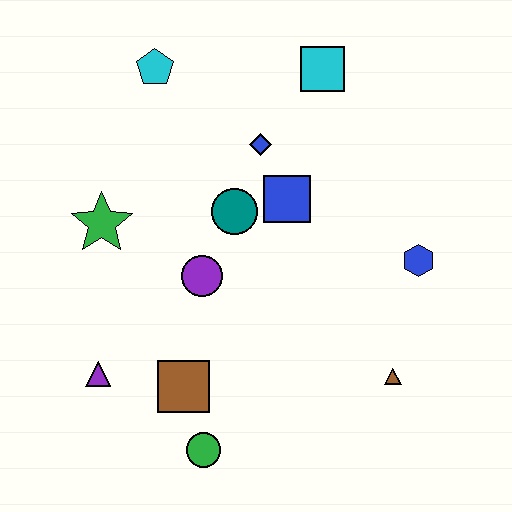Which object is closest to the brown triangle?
The blue hexagon is closest to the brown triangle.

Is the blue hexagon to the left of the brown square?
No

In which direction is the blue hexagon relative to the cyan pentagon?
The blue hexagon is to the right of the cyan pentagon.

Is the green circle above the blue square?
No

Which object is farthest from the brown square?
The cyan square is farthest from the brown square.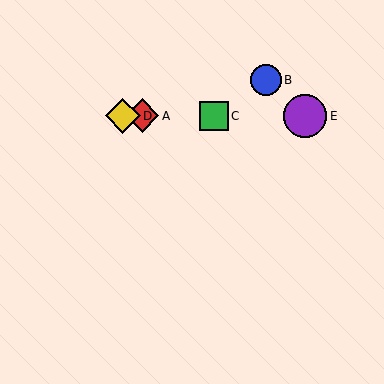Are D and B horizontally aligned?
No, D is at y≈116 and B is at y≈80.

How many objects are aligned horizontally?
4 objects (A, C, D, E) are aligned horizontally.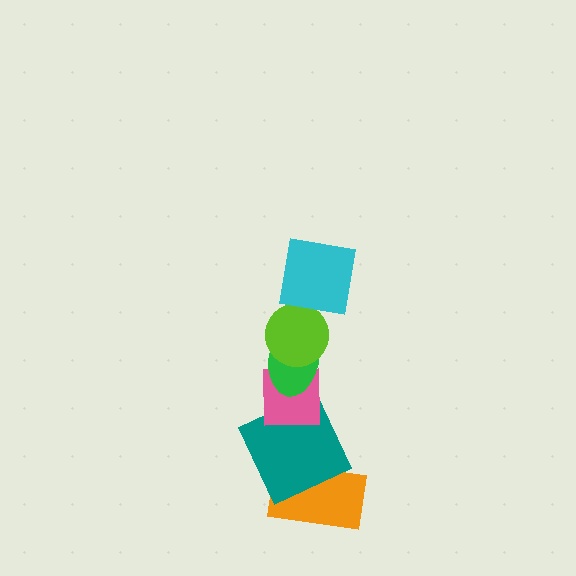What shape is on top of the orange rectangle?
The teal square is on top of the orange rectangle.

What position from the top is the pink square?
The pink square is 4th from the top.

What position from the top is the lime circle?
The lime circle is 2nd from the top.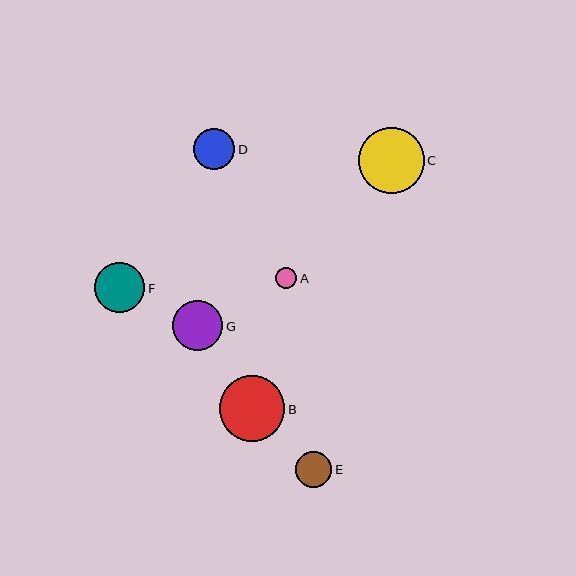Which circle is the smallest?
Circle A is the smallest with a size of approximately 22 pixels.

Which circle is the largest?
Circle B is the largest with a size of approximately 66 pixels.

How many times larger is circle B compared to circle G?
Circle B is approximately 1.3 times the size of circle G.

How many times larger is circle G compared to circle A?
Circle G is approximately 2.3 times the size of circle A.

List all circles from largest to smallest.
From largest to smallest: B, C, G, F, D, E, A.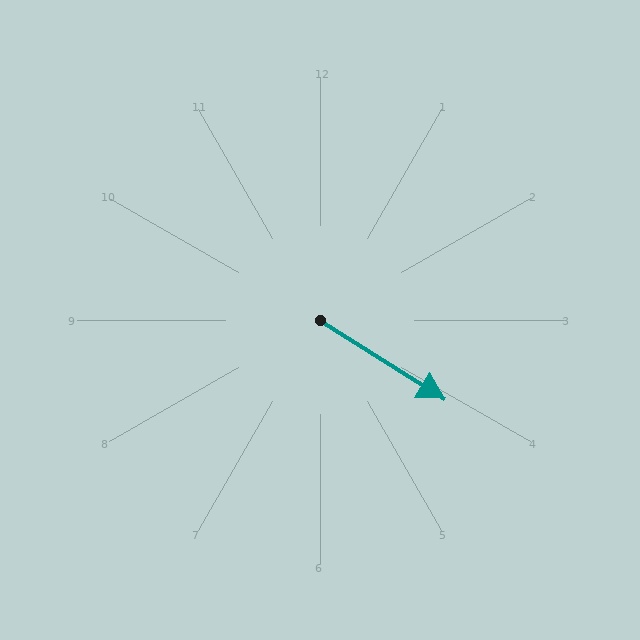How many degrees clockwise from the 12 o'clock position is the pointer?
Approximately 122 degrees.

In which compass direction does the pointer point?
Southeast.